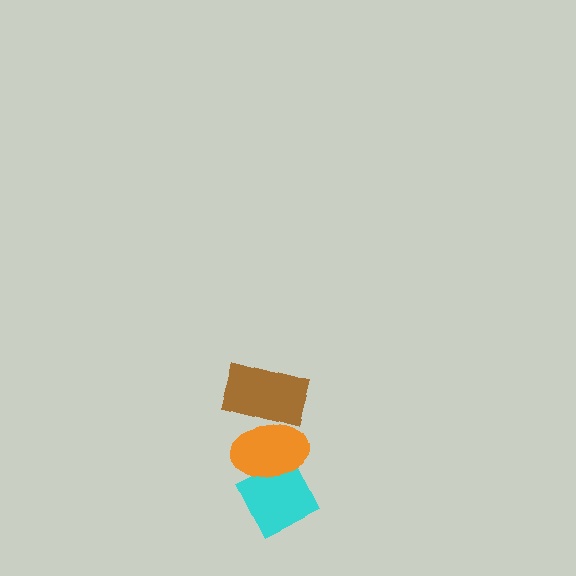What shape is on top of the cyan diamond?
The orange ellipse is on top of the cyan diamond.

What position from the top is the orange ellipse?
The orange ellipse is 2nd from the top.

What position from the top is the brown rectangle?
The brown rectangle is 1st from the top.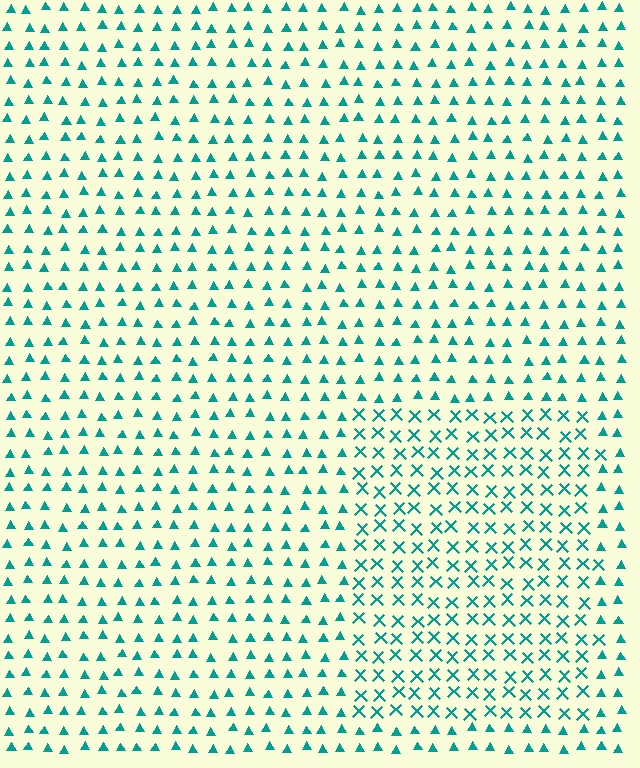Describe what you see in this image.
The image is filled with small teal elements arranged in a uniform grid. A rectangle-shaped region contains X marks, while the surrounding area contains triangles. The boundary is defined purely by the change in element shape.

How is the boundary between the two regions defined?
The boundary is defined by a change in element shape: X marks inside vs. triangles outside. All elements share the same color and spacing.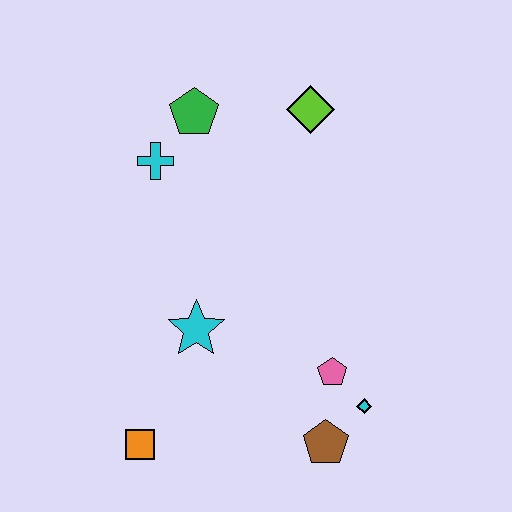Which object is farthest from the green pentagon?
The brown pentagon is farthest from the green pentagon.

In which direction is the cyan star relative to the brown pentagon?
The cyan star is to the left of the brown pentagon.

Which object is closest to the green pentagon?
The cyan cross is closest to the green pentagon.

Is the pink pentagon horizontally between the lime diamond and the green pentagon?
No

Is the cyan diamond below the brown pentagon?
No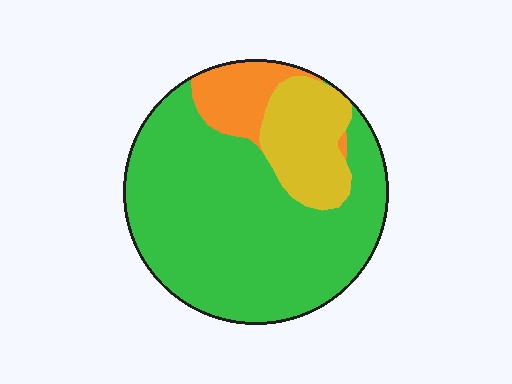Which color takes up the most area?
Green, at roughly 70%.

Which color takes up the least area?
Orange, at roughly 10%.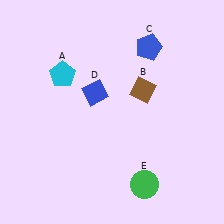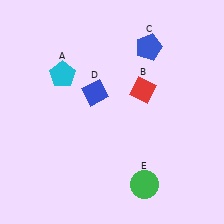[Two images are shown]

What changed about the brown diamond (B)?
In Image 1, B is brown. In Image 2, it changed to red.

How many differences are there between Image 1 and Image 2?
There is 1 difference between the two images.